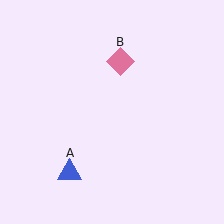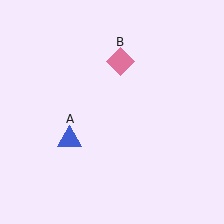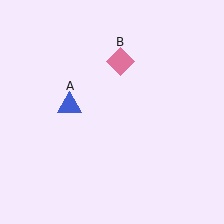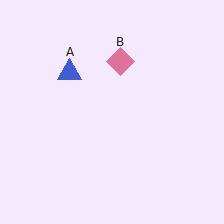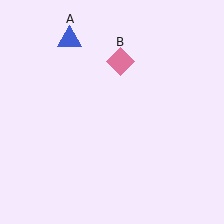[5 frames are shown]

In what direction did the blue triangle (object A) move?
The blue triangle (object A) moved up.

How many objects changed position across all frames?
1 object changed position: blue triangle (object A).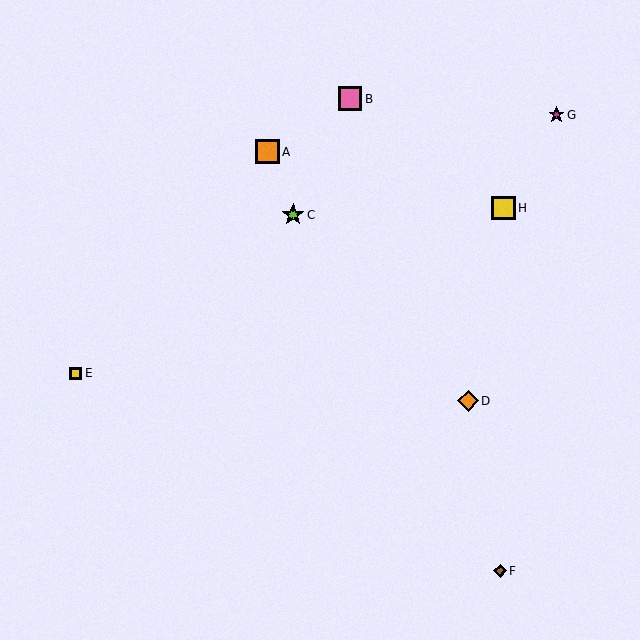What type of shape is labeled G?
Shape G is a magenta star.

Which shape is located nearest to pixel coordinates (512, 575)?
The brown diamond (labeled F) at (500, 571) is nearest to that location.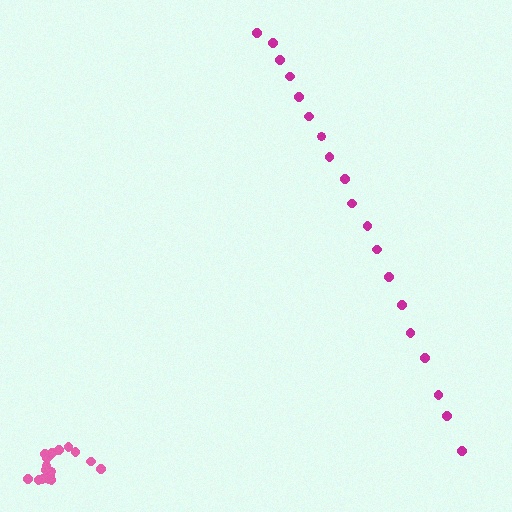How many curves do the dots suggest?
There are 2 distinct paths.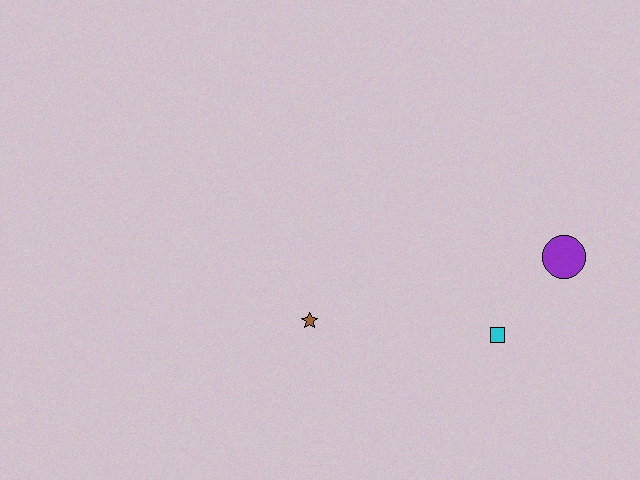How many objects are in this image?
There are 3 objects.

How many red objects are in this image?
There are no red objects.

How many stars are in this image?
There is 1 star.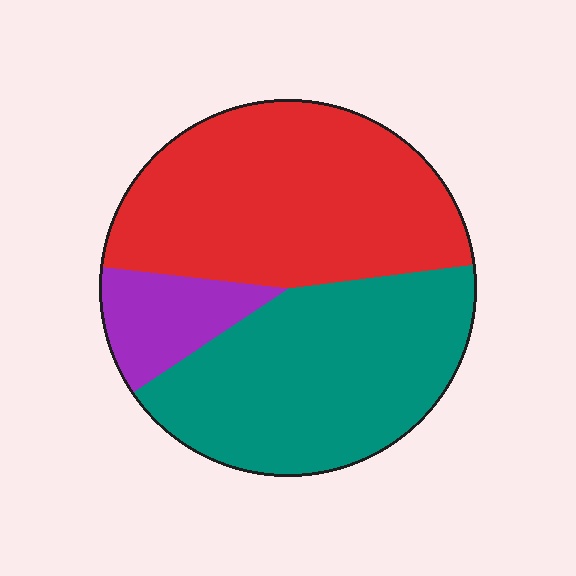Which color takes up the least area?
Purple, at roughly 10%.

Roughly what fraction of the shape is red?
Red covers 46% of the shape.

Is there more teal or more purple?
Teal.